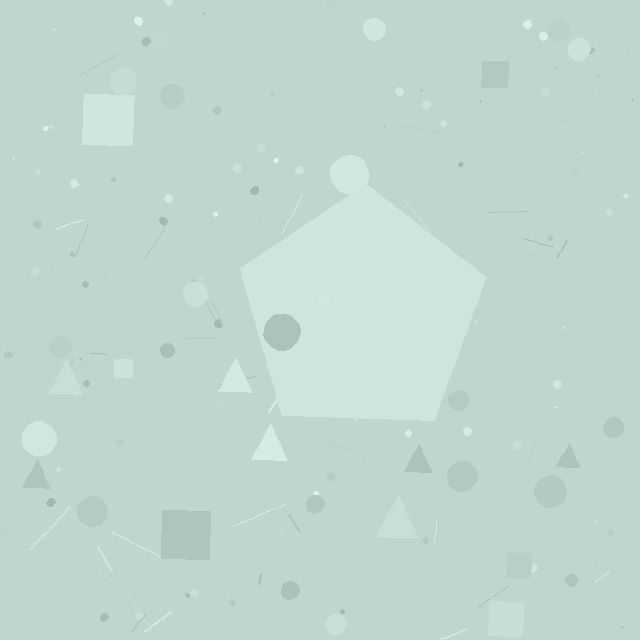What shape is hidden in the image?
A pentagon is hidden in the image.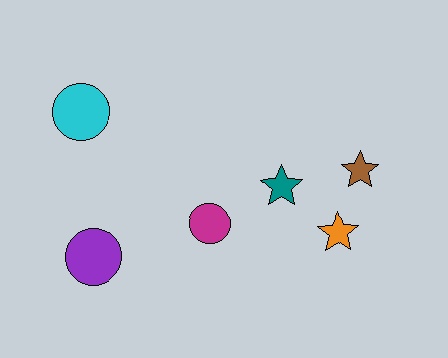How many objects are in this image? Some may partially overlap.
There are 6 objects.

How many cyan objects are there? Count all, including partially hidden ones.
There is 1 cyan object.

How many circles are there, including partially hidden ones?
There are 3 circles.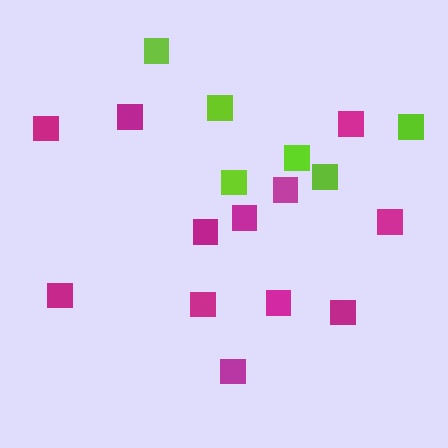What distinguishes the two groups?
There are 2 groups: one group of lime squares (6) and one group of magenta squares (12).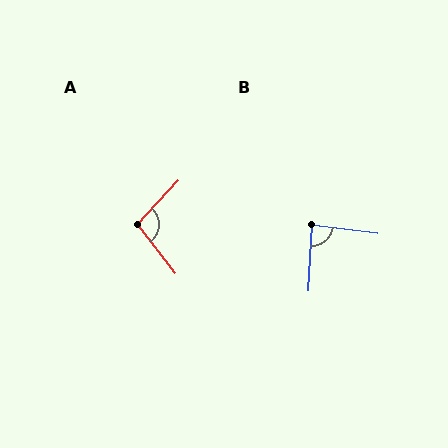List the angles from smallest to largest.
B (86°), A (99°).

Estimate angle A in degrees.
Approximately 99 degrees.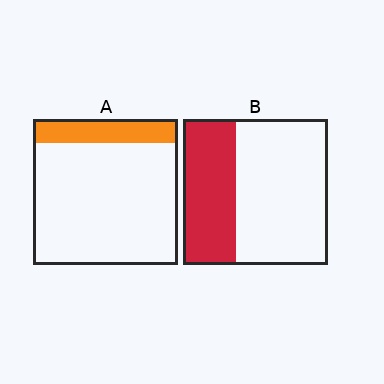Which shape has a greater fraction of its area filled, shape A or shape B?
Shape B.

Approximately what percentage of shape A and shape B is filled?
A is approximately 15% and B is approximately 35%.